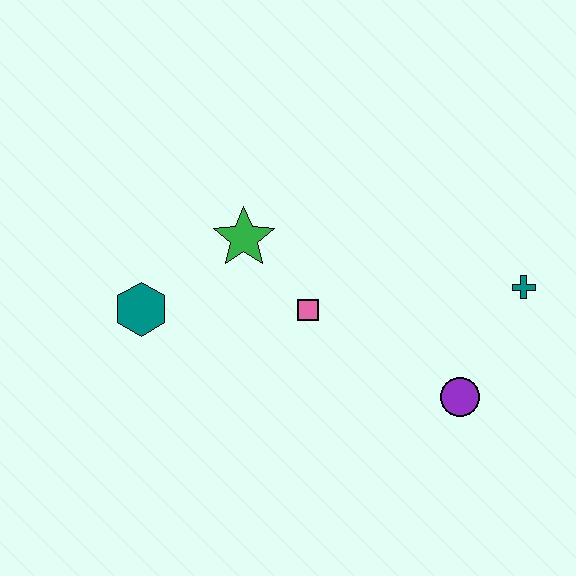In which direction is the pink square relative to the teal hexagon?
The pink square is to the right of the teal hexagon.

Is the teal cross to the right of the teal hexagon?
Yes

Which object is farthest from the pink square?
The teal cross is farthest from the pink square.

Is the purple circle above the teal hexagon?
No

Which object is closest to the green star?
The pink square is closest to the green star.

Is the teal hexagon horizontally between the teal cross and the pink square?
No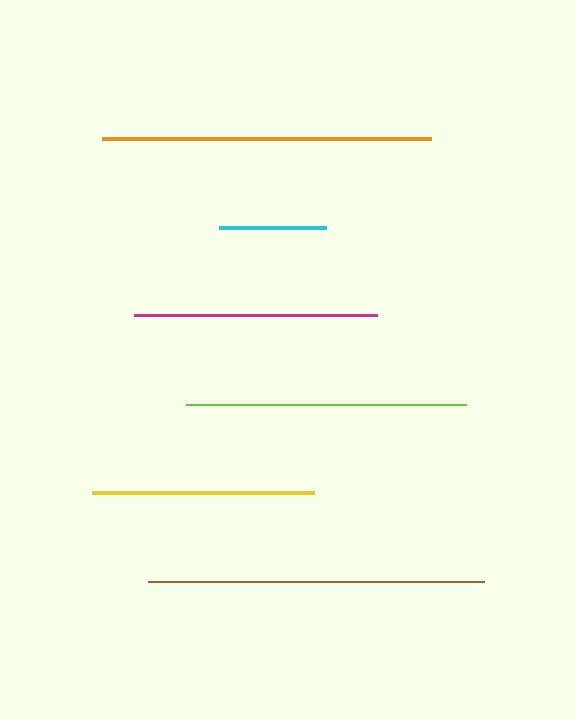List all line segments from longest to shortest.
From longest to shortest: brown, orange, lime, magenta, yellow, cyan.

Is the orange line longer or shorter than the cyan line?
The orange line is longer than the cyan line.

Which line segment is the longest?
The brown line is the longest at approximately 335 pixels.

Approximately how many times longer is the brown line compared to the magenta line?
The brown line is approximately 1.4 times the length of the magenta line.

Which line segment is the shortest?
The cyan line is the shortest at approximately 107 pixels.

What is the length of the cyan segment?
The cyan segment is approximately 107 pixels long.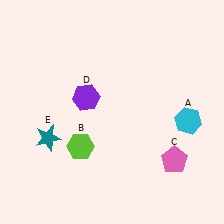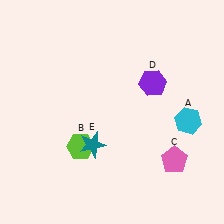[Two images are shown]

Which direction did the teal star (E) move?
The teal star (E) moved right.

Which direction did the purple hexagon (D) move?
The purple hexagon (D) moved right.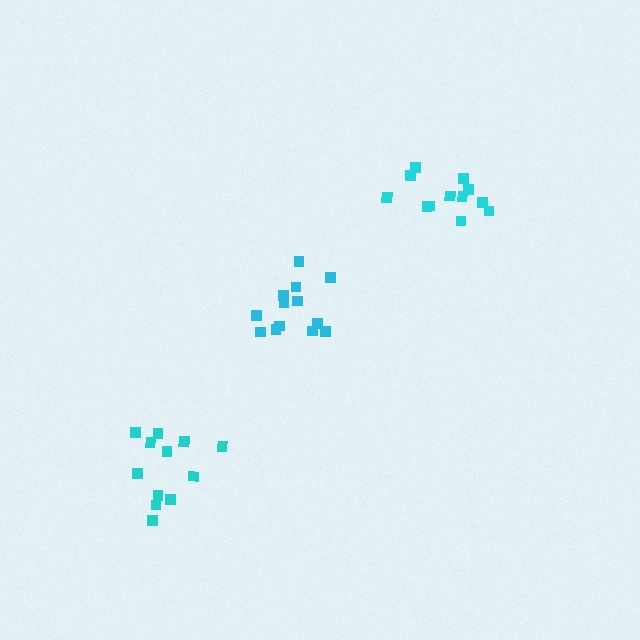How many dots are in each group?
Group 1: 13 dots, Group 2: 12 dots, Group 3: 12 dots (37 total).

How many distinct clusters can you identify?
There are 3 distinct clusters.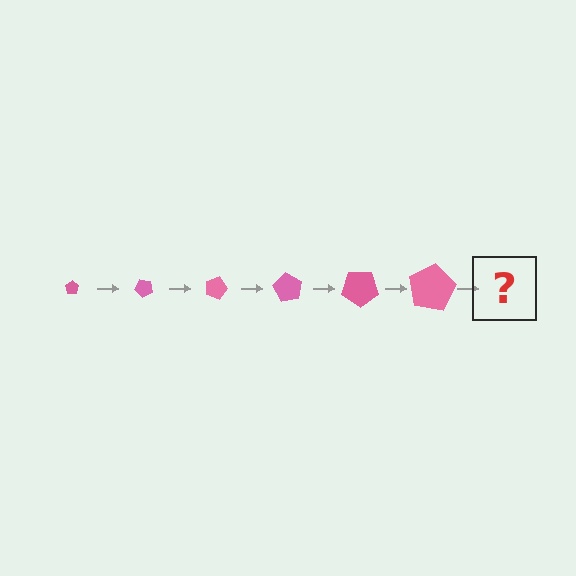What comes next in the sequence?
The next element should be a pentagon, larger than the previous one and rotated 270 degrees from the start.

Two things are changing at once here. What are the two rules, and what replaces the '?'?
The two rules are that the pentagon grows larger each step and it rotates 45 degrees each step. The '?' should be a pentagon, larger than the previous one and rotated 270 degrees from the start.